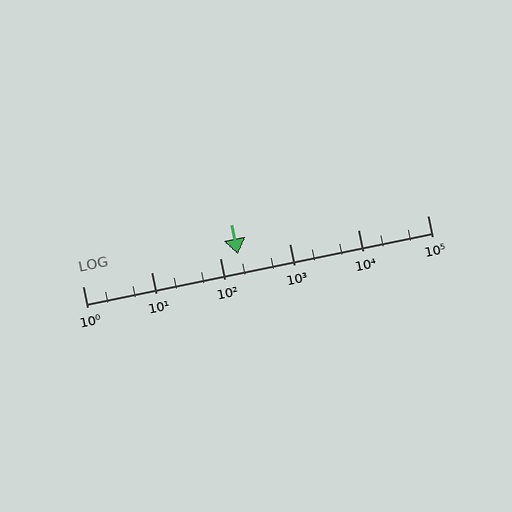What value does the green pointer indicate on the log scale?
The pointer indicates approximately 180.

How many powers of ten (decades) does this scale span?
The scale spans 5 decades, from 1 to 100000.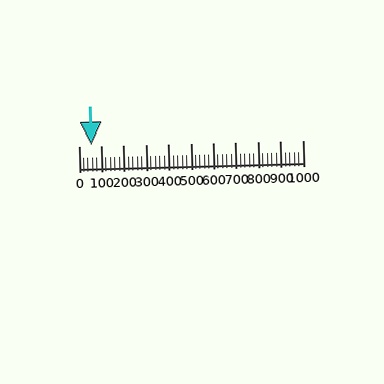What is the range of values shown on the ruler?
The ruler shows values from 0 to 1000.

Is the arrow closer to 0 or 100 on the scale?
The arrow is closer to 100.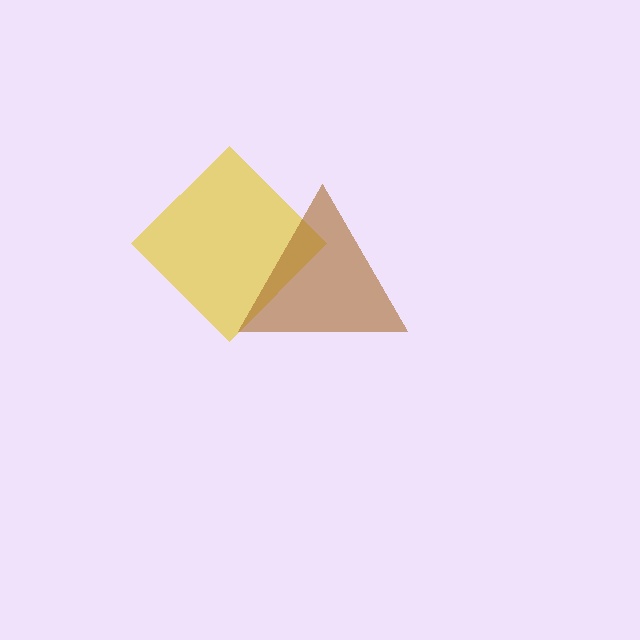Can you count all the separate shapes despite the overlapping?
Yes, there are 2 separate shapes.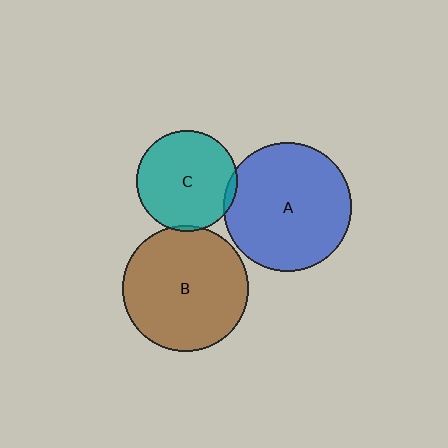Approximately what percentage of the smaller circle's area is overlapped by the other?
Approximately 5%.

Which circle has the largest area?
Circle A (blue).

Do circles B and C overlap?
Yes.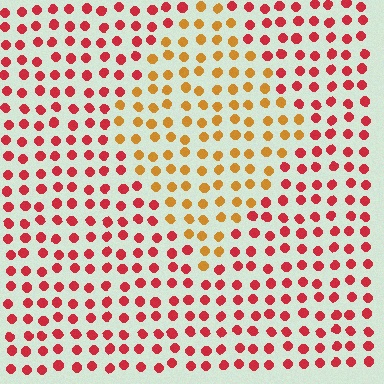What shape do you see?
I see a diamond.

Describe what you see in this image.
The image is filled with small red elements in a uniform arrangement. A diamond-shaped region is visible where the elements are tinted to a slightly different hue, forming a subtle color boundary.